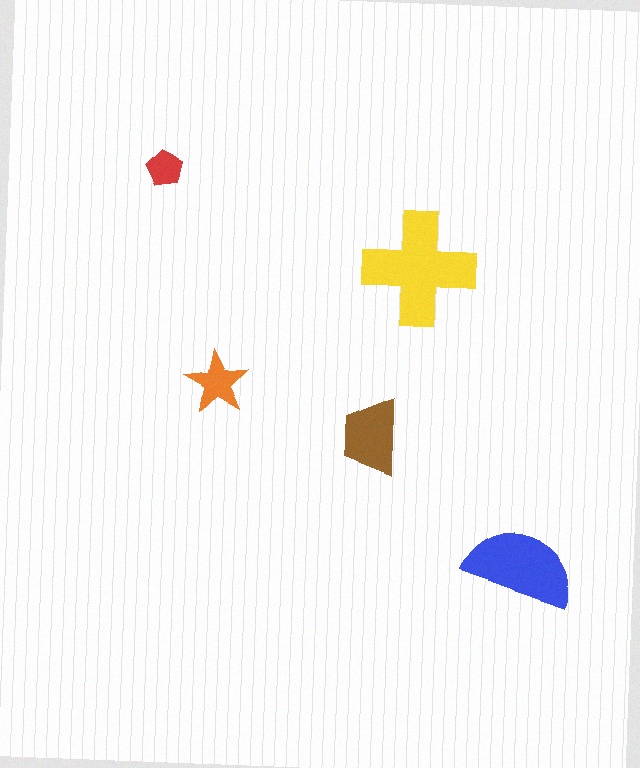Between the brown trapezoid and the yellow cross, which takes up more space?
The yellow cross.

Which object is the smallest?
The red pentagon.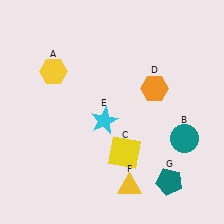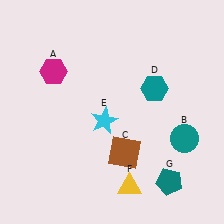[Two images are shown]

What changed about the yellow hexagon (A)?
In Image 1, A is yellow. In Image 2, it changed to magenta.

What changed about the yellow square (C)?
In Image 1, C is yellow. In Image 2, it changed to brown.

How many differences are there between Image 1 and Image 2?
There are 3 differences between the two images.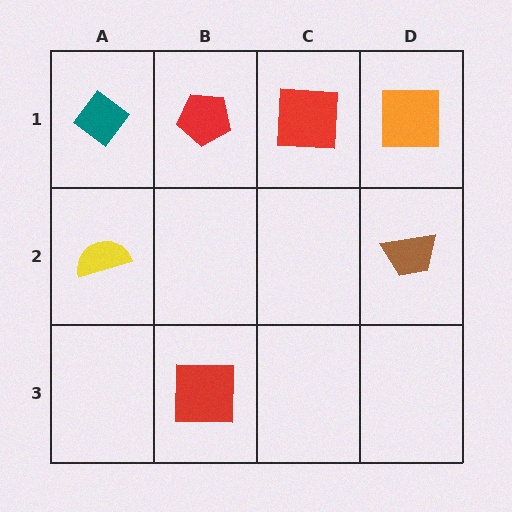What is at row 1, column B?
A red pentagon.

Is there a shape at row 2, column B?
No, that cell is empty.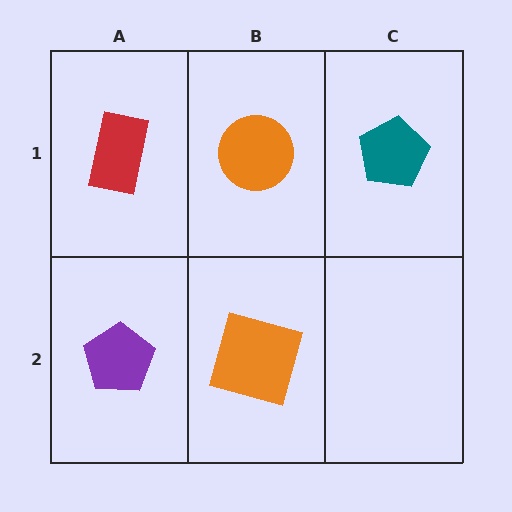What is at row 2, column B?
An orange square.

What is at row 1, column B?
An orange circle.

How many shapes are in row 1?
3 shapes.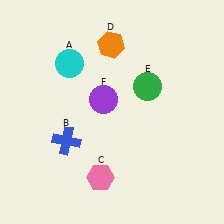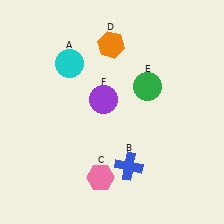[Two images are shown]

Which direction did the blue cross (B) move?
The blue cross (B) moved right.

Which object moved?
The blue cross (B) moved right.